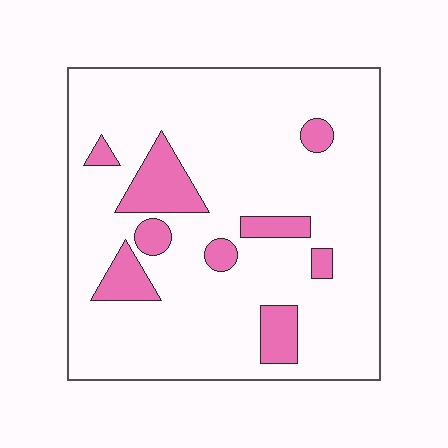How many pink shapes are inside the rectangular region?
9.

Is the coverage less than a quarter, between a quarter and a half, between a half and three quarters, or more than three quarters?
Less than a quarter.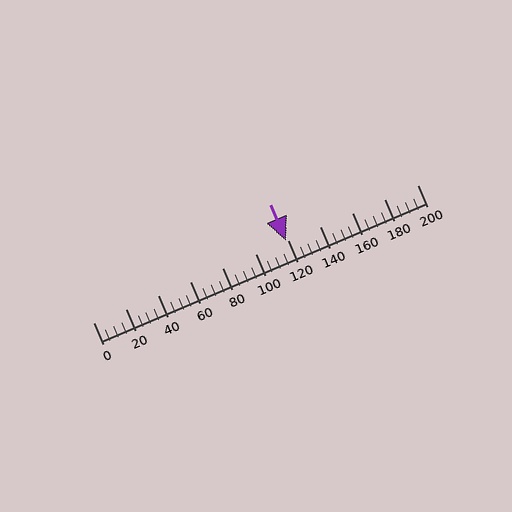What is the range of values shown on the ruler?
The ruler shows values from 0 to 200.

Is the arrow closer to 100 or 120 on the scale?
The arrow is closer to 120.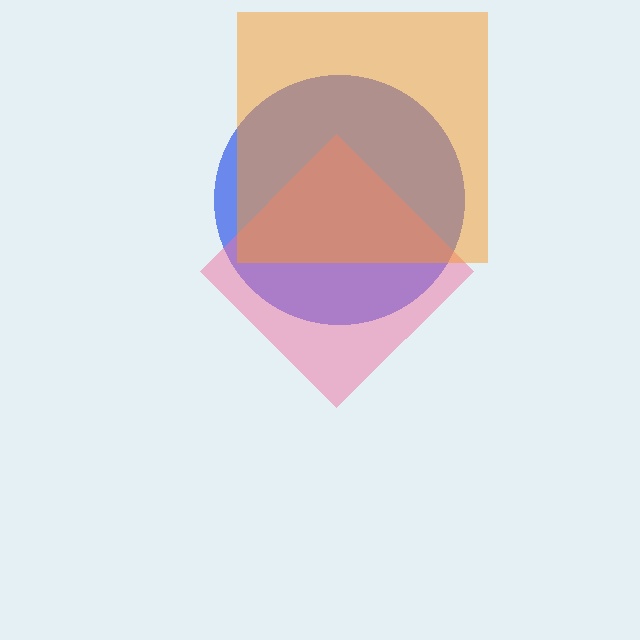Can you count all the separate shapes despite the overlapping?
Yes, there are 3 separate shapes.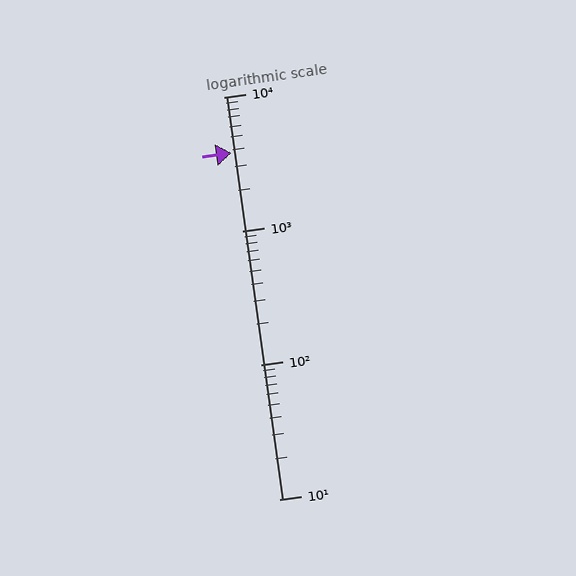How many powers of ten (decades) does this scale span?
The scale spans 3 decades, from 10 to 10000.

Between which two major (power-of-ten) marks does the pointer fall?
The pointer is between 1000 and 10000.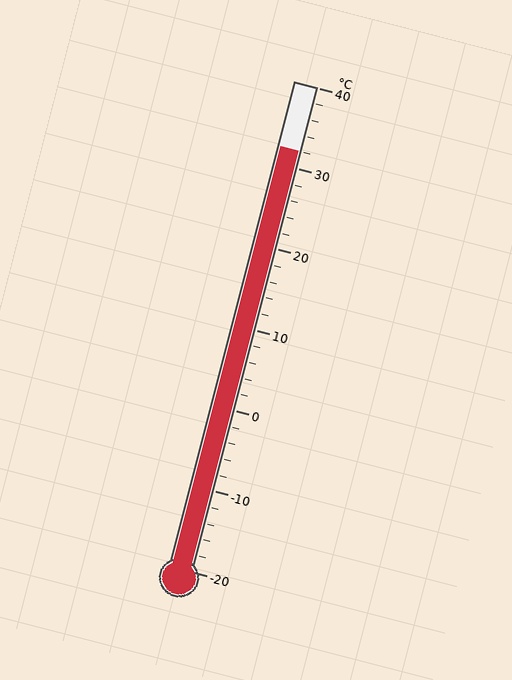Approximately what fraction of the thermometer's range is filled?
The thermometer is filled to approximately 85% of its range.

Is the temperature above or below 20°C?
The temperature is above 20°C.